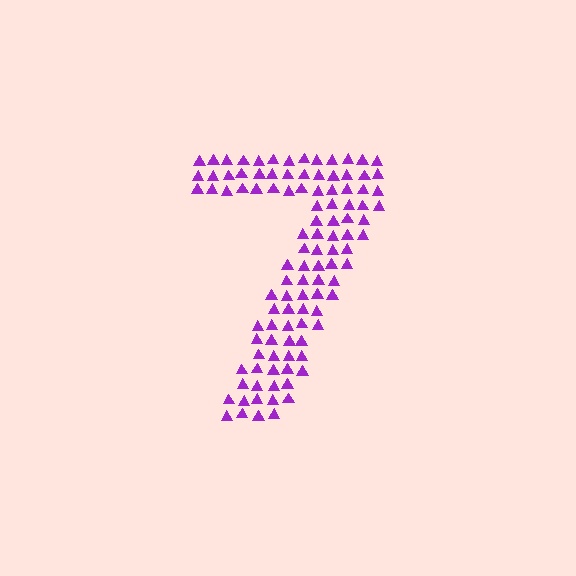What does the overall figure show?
The overall figure shows the digit 7.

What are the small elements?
The small elements are triangles.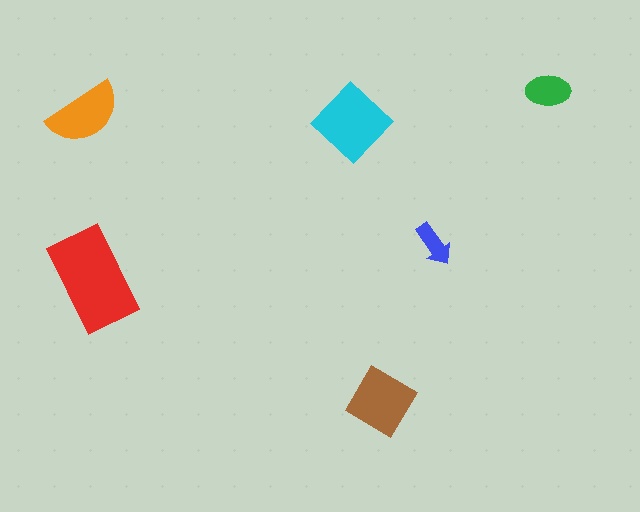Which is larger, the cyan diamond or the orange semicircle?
The cyan diamond.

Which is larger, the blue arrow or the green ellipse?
The green ellipse.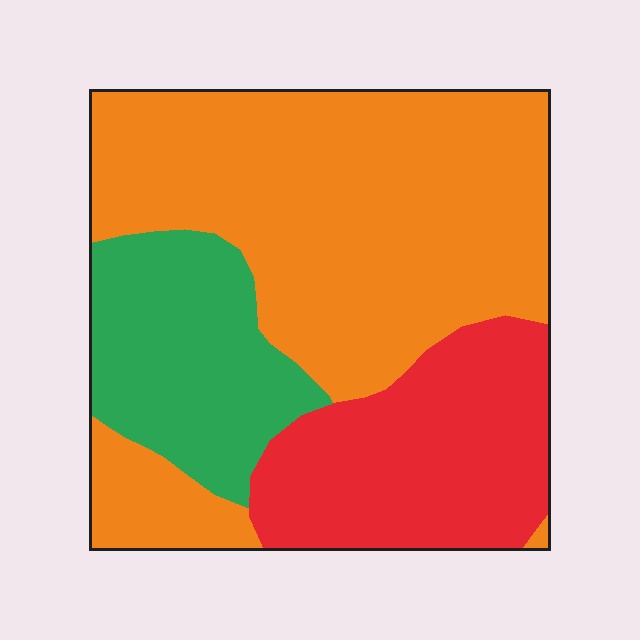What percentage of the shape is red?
Red takes up about one quarter (1/4) of the shape.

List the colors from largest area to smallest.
From largest to smallest: orange, red, green.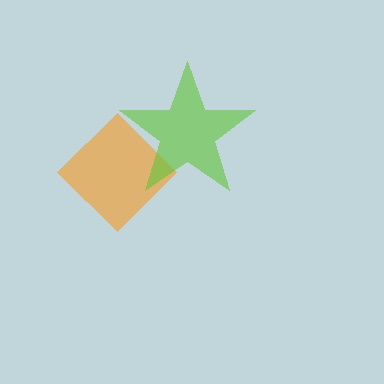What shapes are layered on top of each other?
The layered shapes are: an orange diamond, a lime star.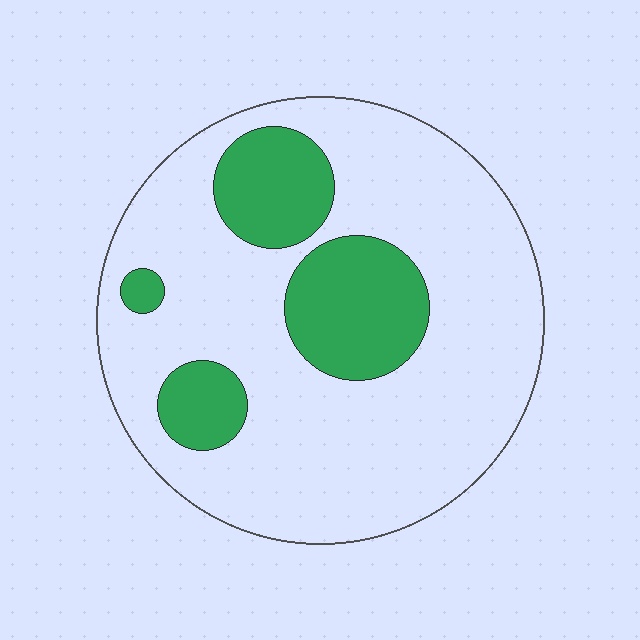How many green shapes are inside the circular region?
4.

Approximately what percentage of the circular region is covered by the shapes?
Approximately 25%.